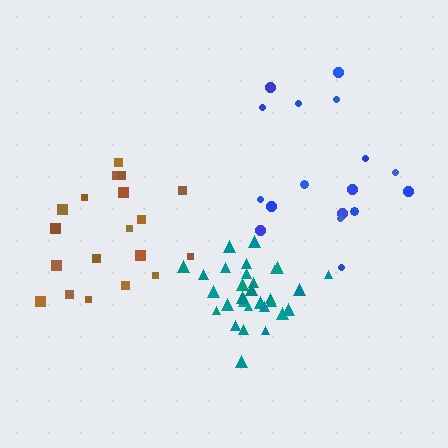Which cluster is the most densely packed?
Teal.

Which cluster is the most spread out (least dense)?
Blue.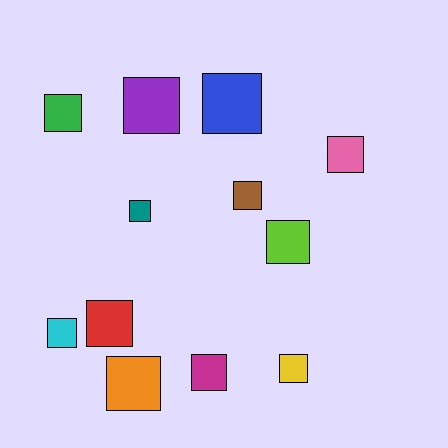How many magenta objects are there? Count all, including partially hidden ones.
There is 1 magenta object.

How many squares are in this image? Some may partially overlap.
There are 12 squares.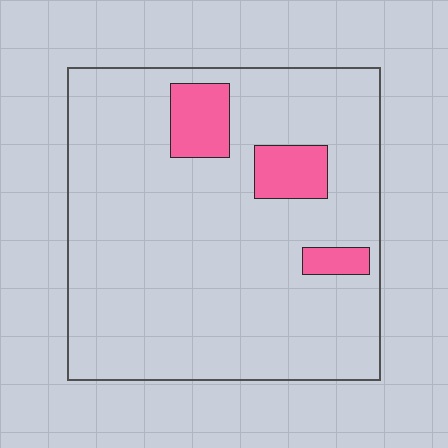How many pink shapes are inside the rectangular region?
3.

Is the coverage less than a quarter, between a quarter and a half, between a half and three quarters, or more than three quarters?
Less than a quarter.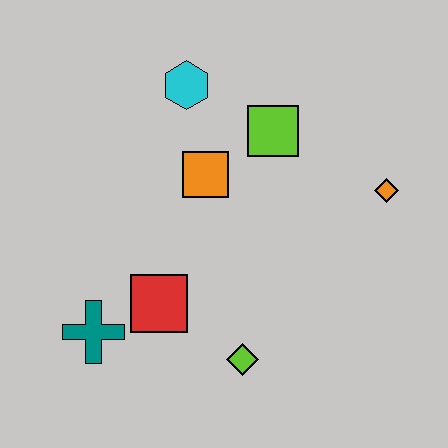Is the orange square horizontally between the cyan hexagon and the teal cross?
No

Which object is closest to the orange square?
The lime square is closest to the orange square.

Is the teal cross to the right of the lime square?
No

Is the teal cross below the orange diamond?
Yes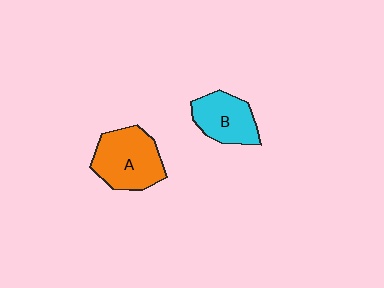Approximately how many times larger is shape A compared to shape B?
Approximately 1.3 times.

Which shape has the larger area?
Shape A (orange).